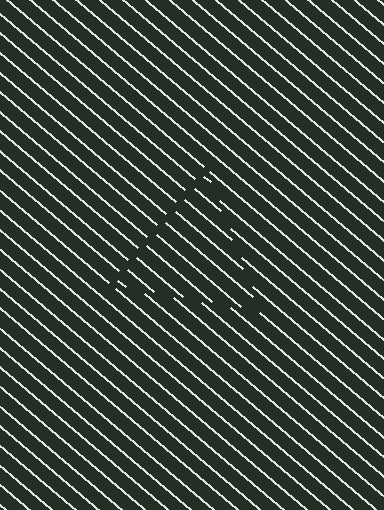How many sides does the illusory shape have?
3 sides — the line-ends trace a triangle.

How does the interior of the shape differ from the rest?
The interior of the shape contains the same grating, shifted by half a period — the contour is defined by the phase discontinuity where line-ends from the inner and outer gratings abut.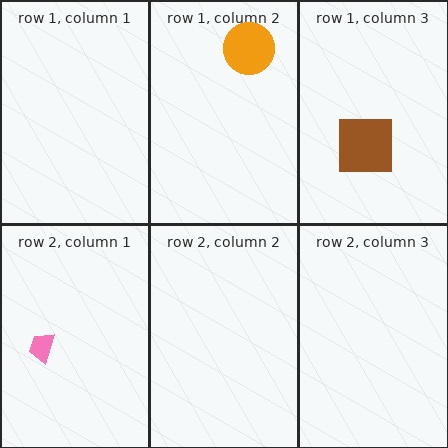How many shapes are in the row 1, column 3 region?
1.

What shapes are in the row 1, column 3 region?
The brown square.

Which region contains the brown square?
The row 1, column 3 region.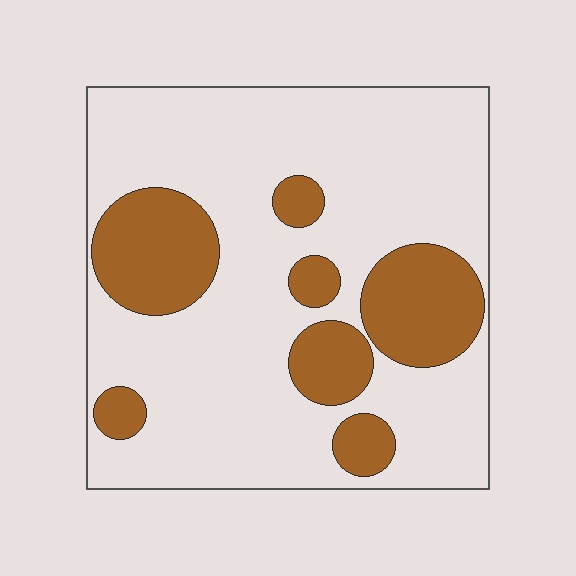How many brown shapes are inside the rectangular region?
7.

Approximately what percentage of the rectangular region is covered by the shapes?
Approximately 25%.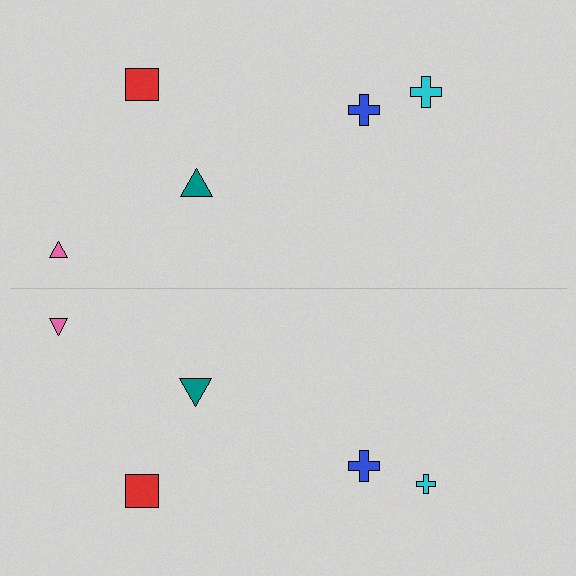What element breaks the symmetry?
The cyan cross on the bottom side has a different size than its mirror counterpart.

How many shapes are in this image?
There are 10 shapes in this image.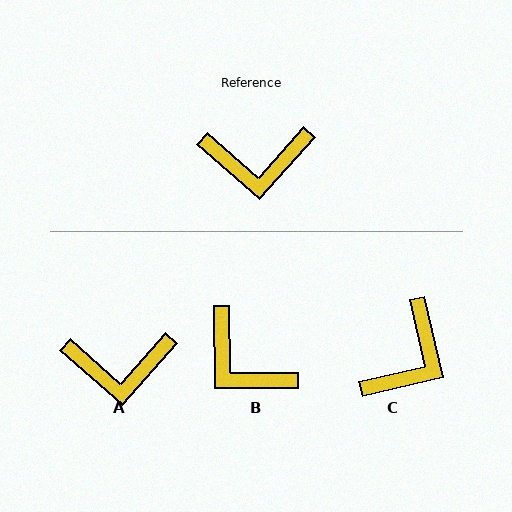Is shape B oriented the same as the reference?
No, it is off by about 48 degrees.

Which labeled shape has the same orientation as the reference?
A.